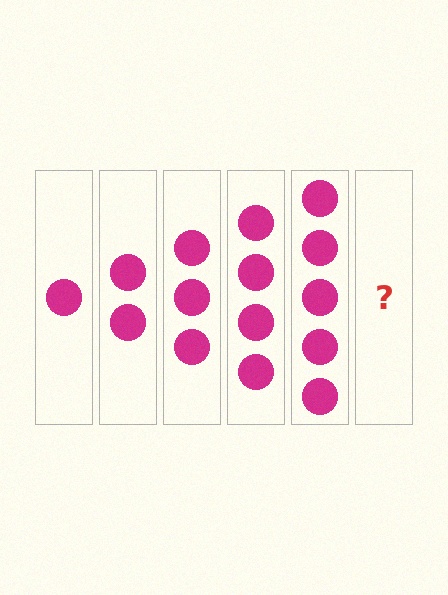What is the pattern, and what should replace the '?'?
The pattern is that each step adds one more circle. The '?' should be 6 circles.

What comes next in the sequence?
The next element should be 6 circles.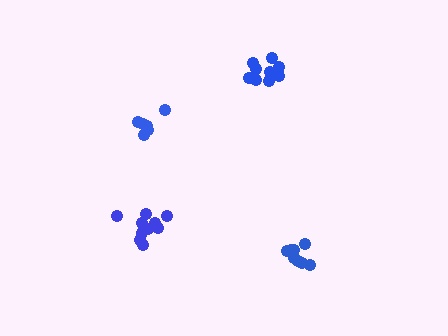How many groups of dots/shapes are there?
There are 4 groups.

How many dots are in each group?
Group 1: 8 dots, Group 2: 6 dots, Group 3: 11 dots, Group 4: 10 dots (35 total).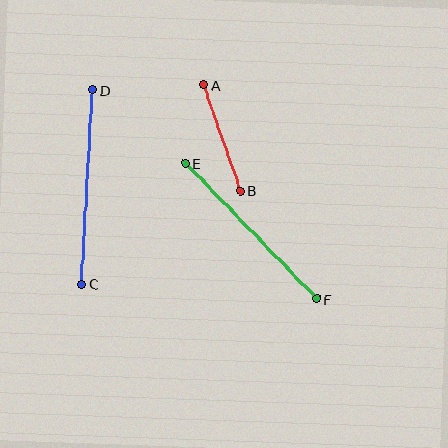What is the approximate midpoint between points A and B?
The midpoint is at approximately (222, 138) pixels.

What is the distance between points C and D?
The distance is approximately 194 pixels.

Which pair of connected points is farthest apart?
Points C and D are farthest apart.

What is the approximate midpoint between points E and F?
The midpoint is at approximately (251, 231) pixels.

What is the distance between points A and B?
The distance is approximately 112 pixels.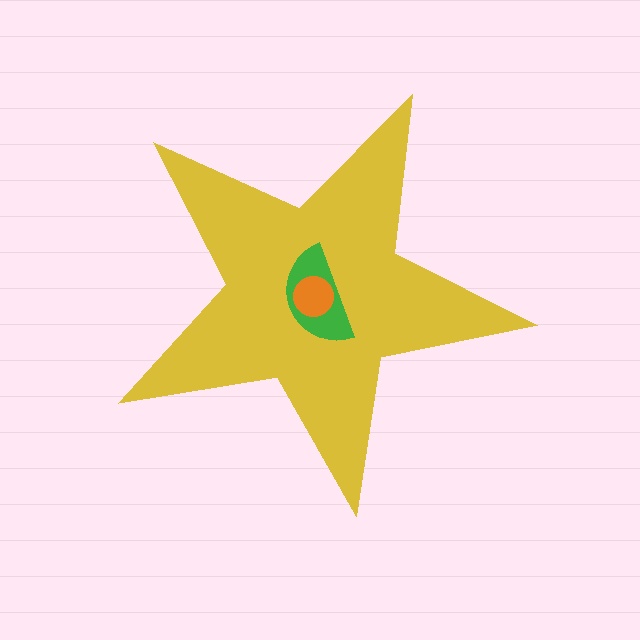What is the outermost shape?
The yellow star.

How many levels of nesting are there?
3.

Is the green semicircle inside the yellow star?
Yes.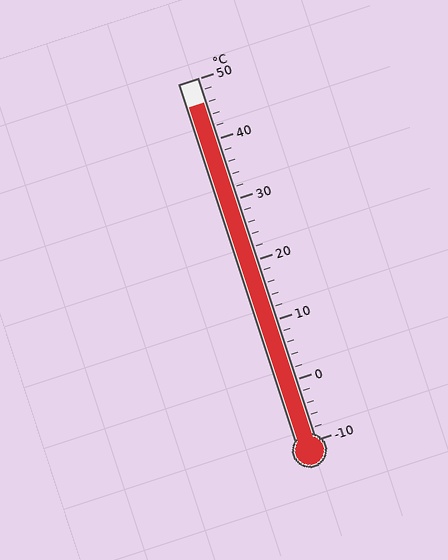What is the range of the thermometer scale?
The thermometer scale ranges from -10°C to 50°C.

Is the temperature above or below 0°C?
The temperature is above 0°C.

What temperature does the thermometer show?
The thermometer shows approximately 46°C.